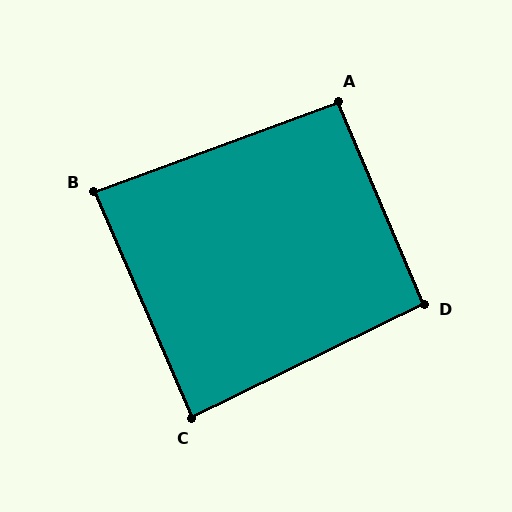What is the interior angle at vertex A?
Approximately 93 degrees (approximately right).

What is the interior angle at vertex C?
Approximately 87 degrees (approximately right).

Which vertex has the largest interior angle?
D, at approximately 93 degrees.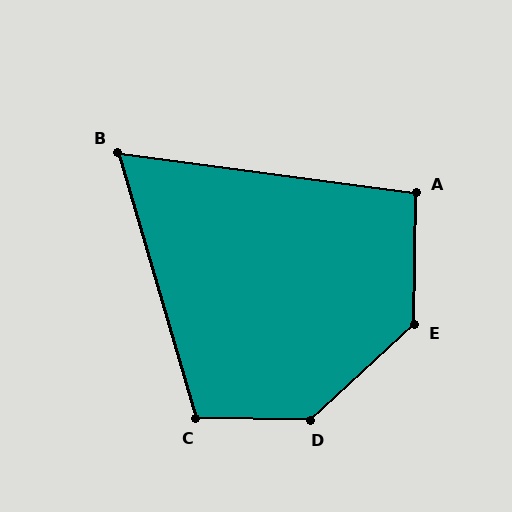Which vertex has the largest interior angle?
D, at approximately 137 degrees.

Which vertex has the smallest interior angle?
B, at approximately 66 degrees.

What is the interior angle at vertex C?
Approximately 107 degrees (obtuse).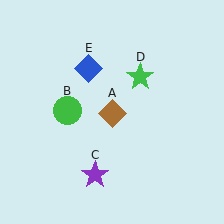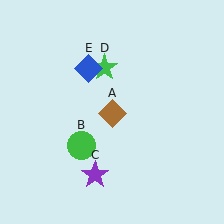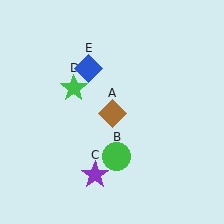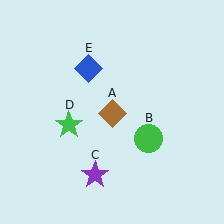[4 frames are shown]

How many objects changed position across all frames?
2 objects changed position: green circle (object B), green star (object D).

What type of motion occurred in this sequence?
The green circle (object B), green star (object D) rotated counterclockwise around the center of the scene.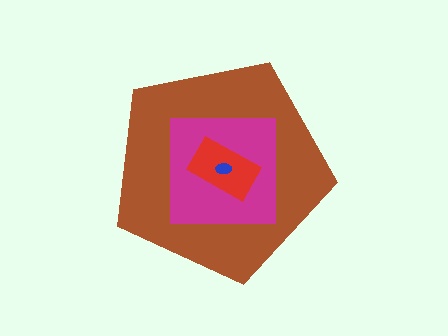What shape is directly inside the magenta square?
The red rectangle.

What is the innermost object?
The blue ellipse.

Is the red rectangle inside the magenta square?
Yes.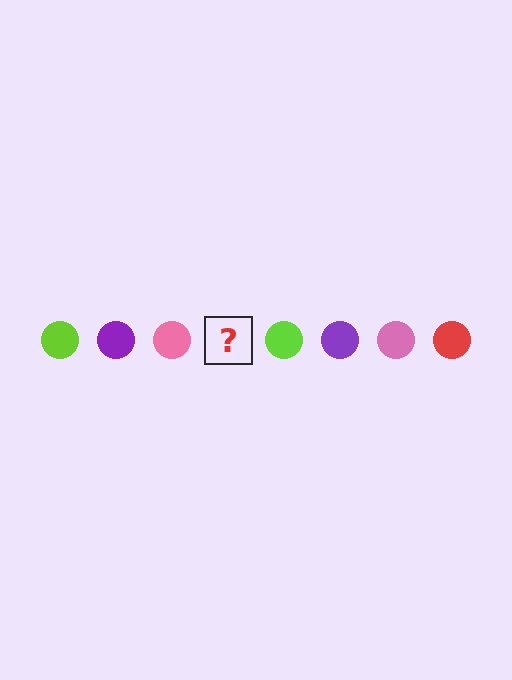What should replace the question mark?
The question mark should be replaced with a red circle.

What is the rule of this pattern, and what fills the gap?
The rule is that the pattern cycles through lime, purple, pink, red circles. The gap should be filled with a red circle.